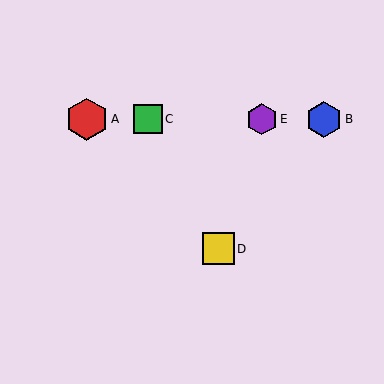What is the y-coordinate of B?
Object B is at y≈119.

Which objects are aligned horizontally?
Objects A, B, C, E are aligned horizontally.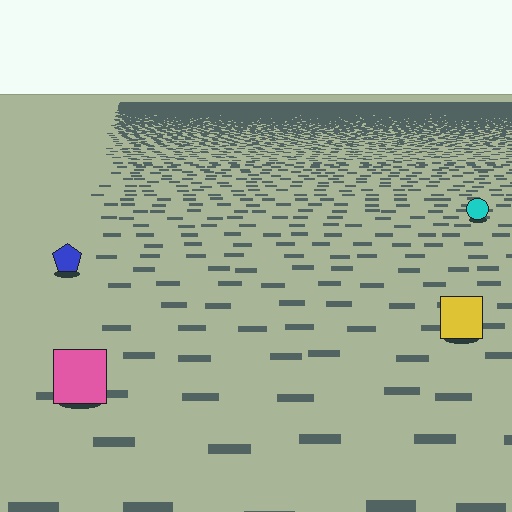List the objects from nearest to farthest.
From nearest to farthest: the pink square, the yellow square, the blue pentagon, the cyan circle.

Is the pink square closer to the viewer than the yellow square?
Yes. The pink square is closer — you can tell from the texture gradient: the ground texture is coarser near it.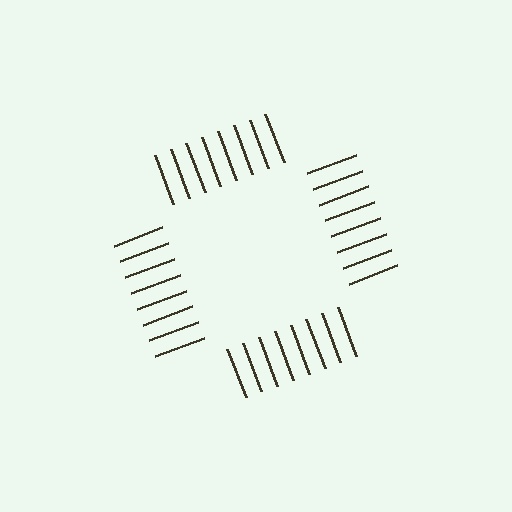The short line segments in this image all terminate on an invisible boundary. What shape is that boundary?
An illusory square — the line segments terminate on its edges but no continuous stroke is drawn.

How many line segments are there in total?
32 — 8 along each of the 4 edges.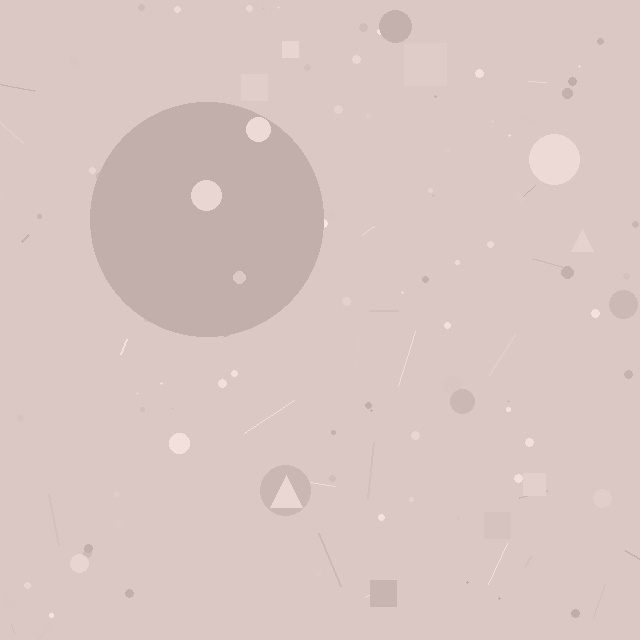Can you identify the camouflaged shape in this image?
The camouflaged shape is a circle.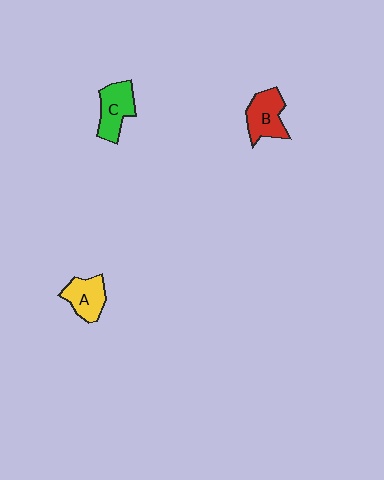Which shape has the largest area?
Shape C (green).